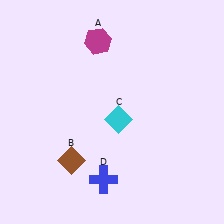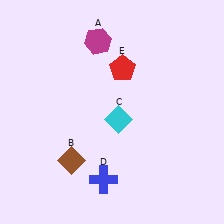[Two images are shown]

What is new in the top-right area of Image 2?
A red pentagon (E) was added in the top-right area of Image 2.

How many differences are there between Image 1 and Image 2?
There is 1 difference between the two images.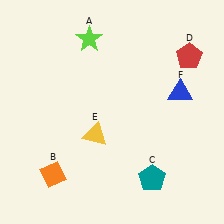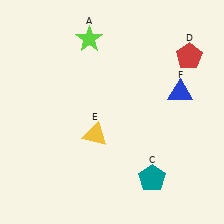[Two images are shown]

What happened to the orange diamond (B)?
The orange diamond (B) was removed in Image 2. It was in the bottom-left area of Image 1.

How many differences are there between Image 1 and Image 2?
There is 1 difference between the two images.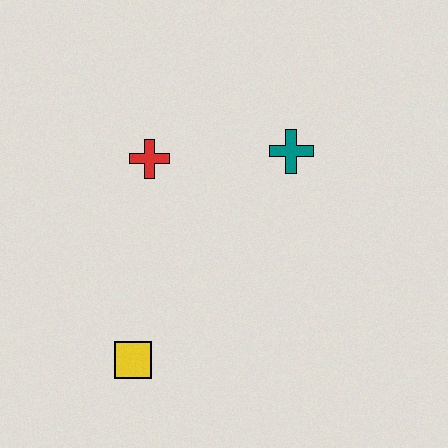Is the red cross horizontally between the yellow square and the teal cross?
Yes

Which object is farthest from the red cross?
The yellow square is farthest from the red cross.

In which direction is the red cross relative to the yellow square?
The red cross is above the yellow square.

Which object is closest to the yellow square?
The red cross is closest to the yellow square.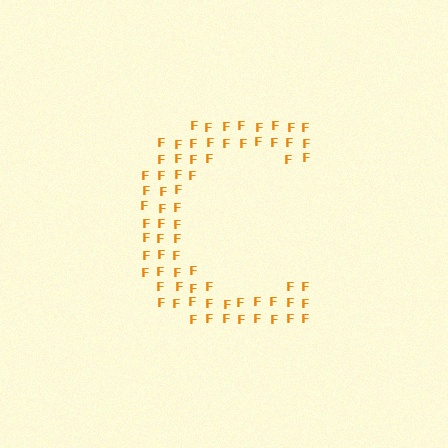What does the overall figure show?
The overall figure shows the letter C.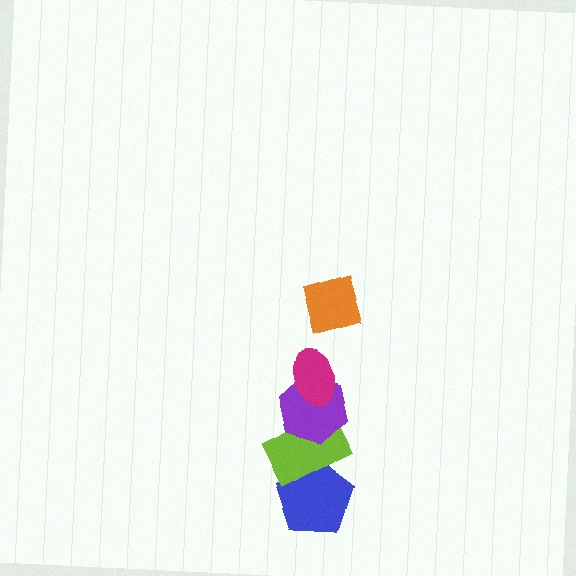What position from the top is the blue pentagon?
The blue pentagon is 5th from the top.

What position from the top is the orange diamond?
The orange diamond is 1st from the top.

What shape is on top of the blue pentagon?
The lime rectangle is on top of the blue pentagon.